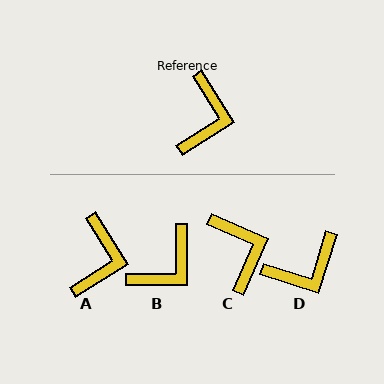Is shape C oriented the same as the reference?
No, it is off by about 34 degrees.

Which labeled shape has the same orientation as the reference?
A.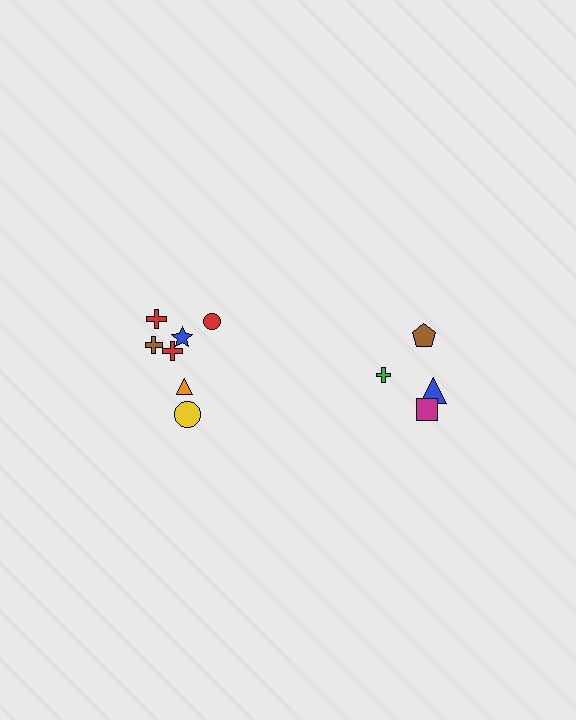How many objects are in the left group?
There are 7 objects.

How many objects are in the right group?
There are 4 objects.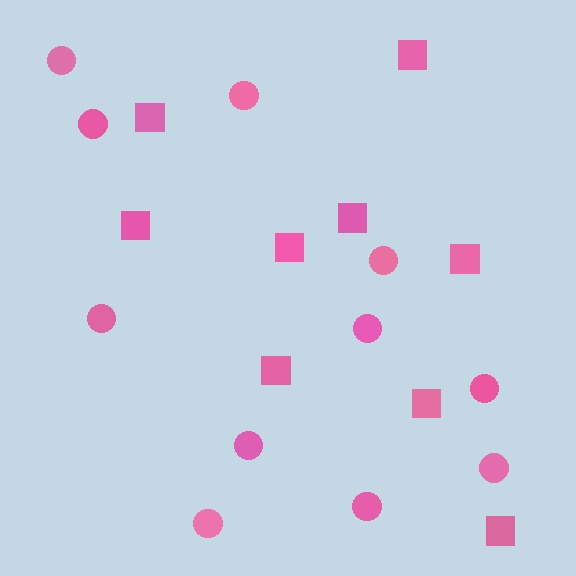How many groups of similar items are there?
There are 2 groups: one group of circles (11) and one group of squares (9).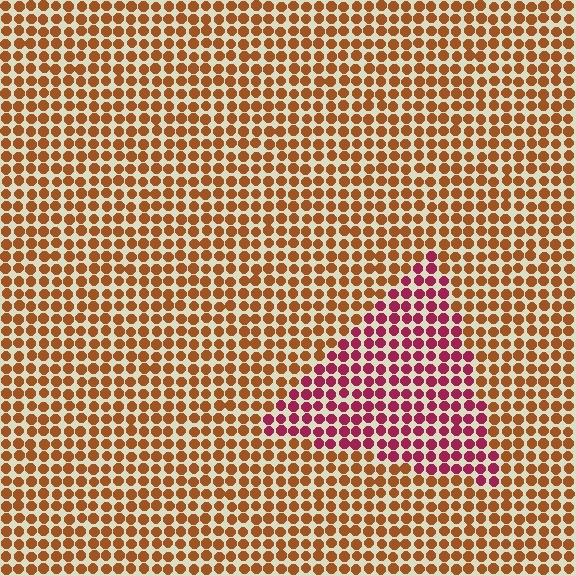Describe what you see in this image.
The image is filled with small brown elements in a uniform arrangement. A triangle-shaped region is visible where the elements are tinted to a slightly different hue, forming a subtle color boundary.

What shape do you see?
I see a triangle.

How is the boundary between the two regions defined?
The boundary is defined purely by a slight shift in hue (about 48 degrees). Spacing, size, and orientation are identical on both sides.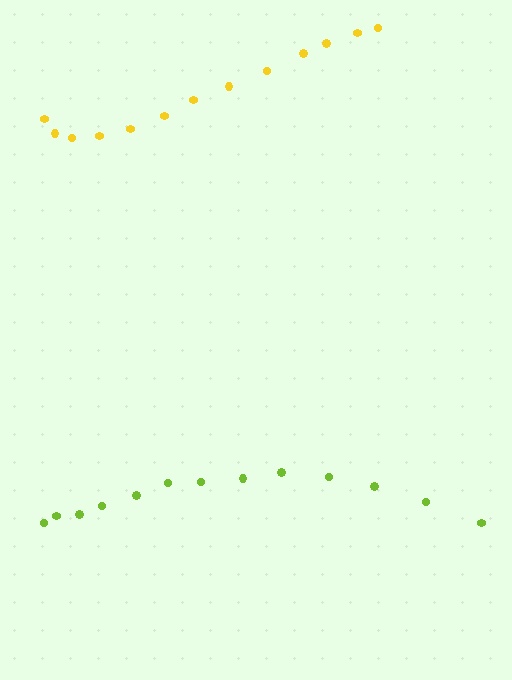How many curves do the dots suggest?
There are 2 distinct paths.